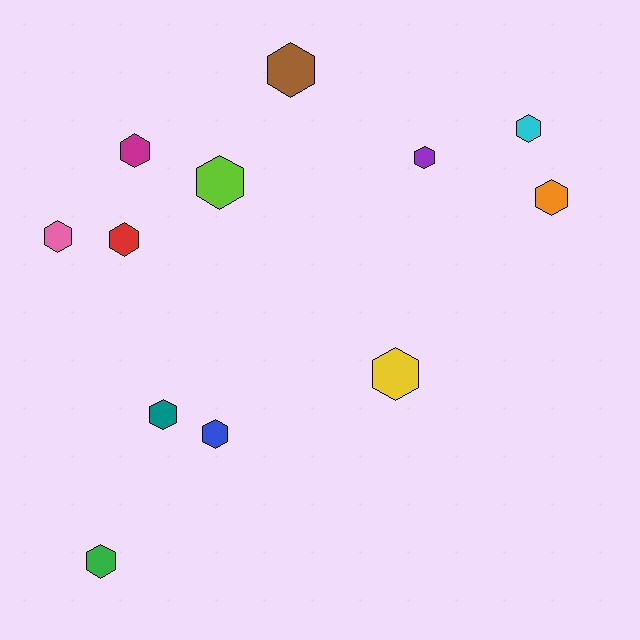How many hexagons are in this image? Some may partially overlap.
There are 12 hexagons.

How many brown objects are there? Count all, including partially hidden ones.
There is 1 brown object.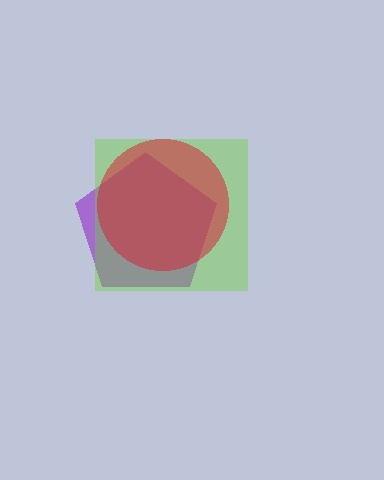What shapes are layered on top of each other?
The layered shapes are: a purple pentagon, a lime square, a red circle.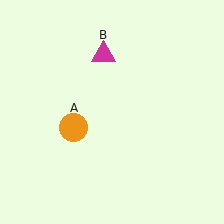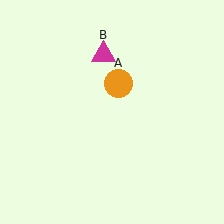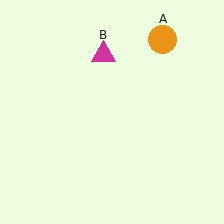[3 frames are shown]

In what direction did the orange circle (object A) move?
The orange circle (object A) moved up and to the right.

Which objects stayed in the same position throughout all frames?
Magenta triangle (object B) remained stationary.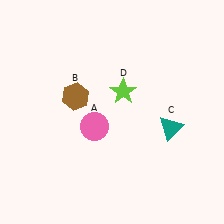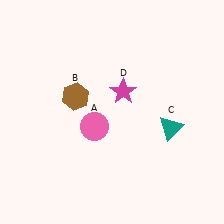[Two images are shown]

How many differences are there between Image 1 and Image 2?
There is 1 difference between the two images.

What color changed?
The star (D) changed from lime in Image 1 to magenta in Image 2.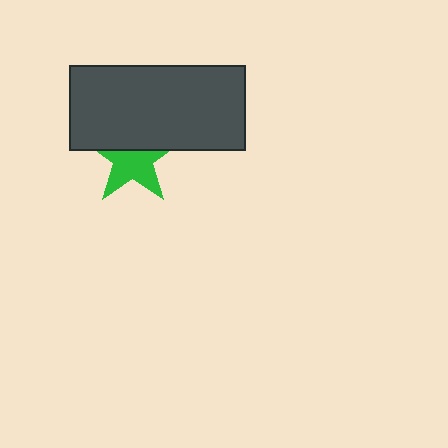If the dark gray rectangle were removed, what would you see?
You would see the complete green star.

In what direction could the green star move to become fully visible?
The green star could move down. That would shift it out from behind the dark gray rectangle entirely.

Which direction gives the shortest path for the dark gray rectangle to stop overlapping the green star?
Moving up gives the shortest separation.